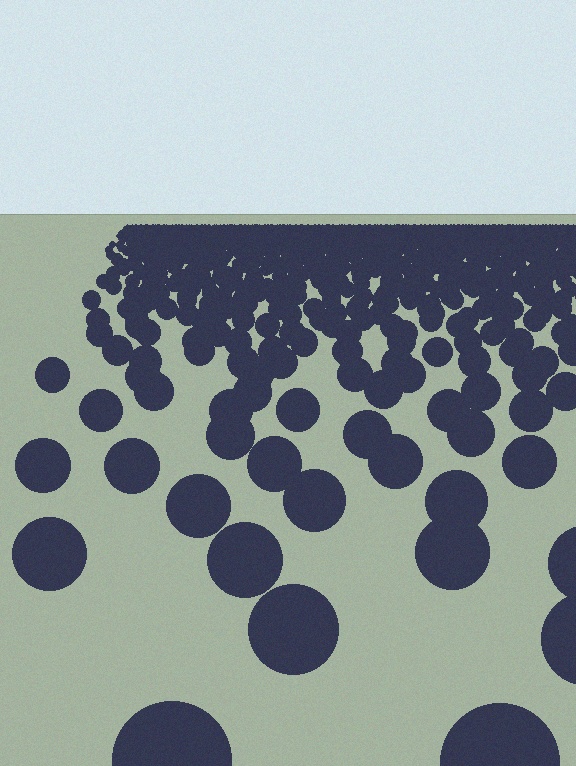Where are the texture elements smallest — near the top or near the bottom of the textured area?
Near the top.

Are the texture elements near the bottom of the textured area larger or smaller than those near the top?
Larger. Near the bottom, elements are closer to the viewer and appear at a bigger on-screen size.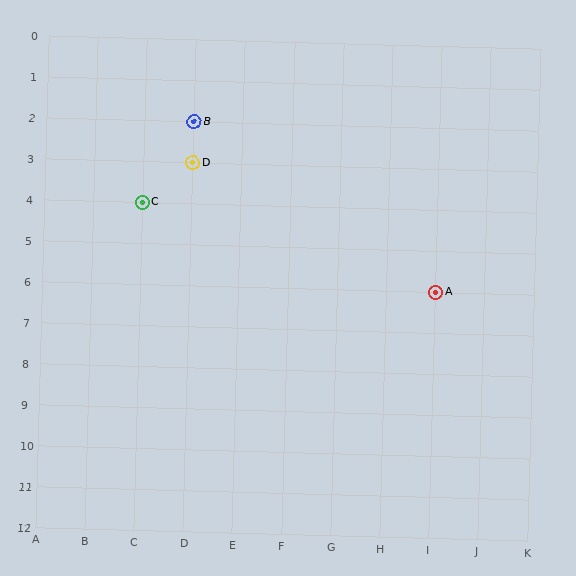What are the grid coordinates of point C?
Point C is at grid coordinates (C, 4).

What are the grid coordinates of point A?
Point A is at grid coordinates (I, 6).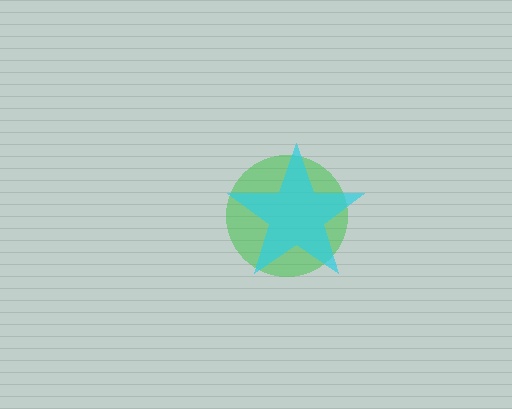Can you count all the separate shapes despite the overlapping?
Yes, there are 2 separate shapes.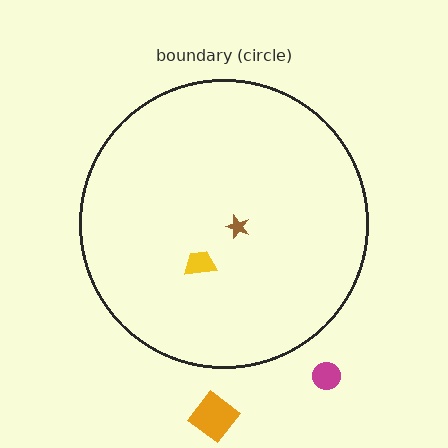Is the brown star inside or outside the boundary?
Inside.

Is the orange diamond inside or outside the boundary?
Outside.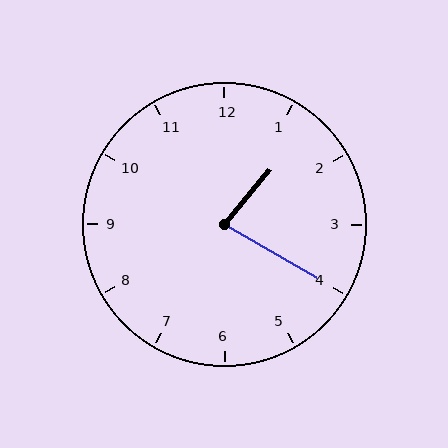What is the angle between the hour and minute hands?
Approximately 80 degrees.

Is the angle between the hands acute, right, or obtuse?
It is acute.